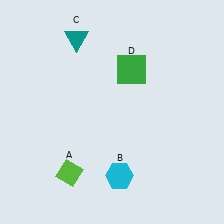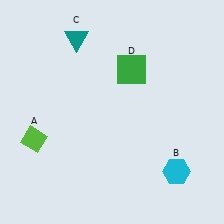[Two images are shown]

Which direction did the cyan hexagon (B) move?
The cyan hexagon (B) moved right.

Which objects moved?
The objects that moved are: the lime diamond (A), the cyan hexagon (B).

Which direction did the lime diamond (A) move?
The lime diamond (A) moved left.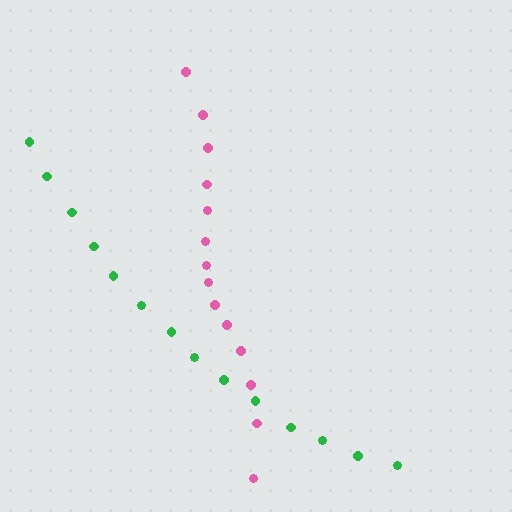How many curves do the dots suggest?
There are 2 distinct paths.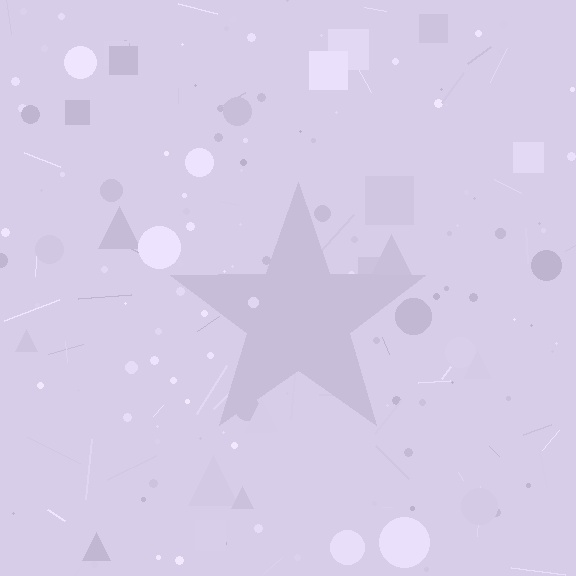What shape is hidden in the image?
A star is hidden in the image.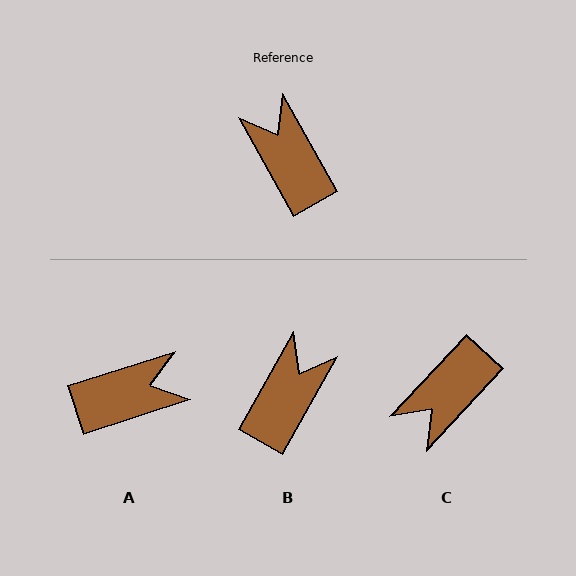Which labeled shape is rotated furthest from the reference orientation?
C, about 108 degrees away.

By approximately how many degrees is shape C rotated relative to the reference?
Approximately 108 degrees counter-clockwise.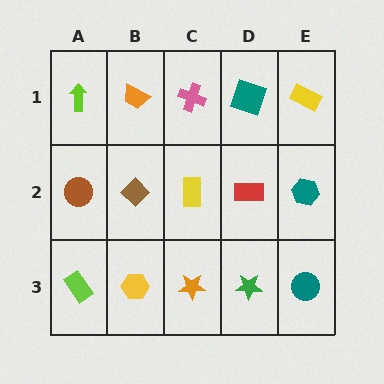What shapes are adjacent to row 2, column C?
A pink cross (row 1, column C), an orange star (row 3, column C), a brown diamond (row 2, column B), a red rectangle (row 2, column D).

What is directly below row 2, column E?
A teal circle.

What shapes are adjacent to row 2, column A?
A lime arrow (row 1, column A), a lime rectangle (row 3, column A), a brown diamond (row 2, column B).